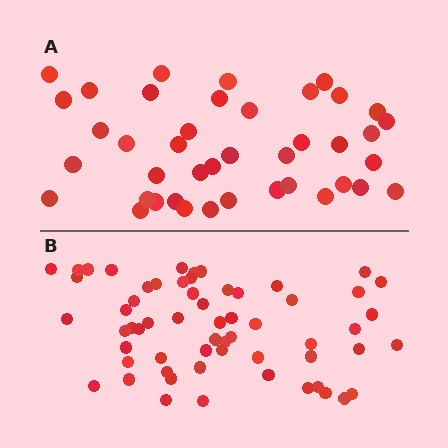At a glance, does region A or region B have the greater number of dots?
Region B (the bottom region) has more dots.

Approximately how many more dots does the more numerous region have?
Region B has approximately 20 more dots than region A.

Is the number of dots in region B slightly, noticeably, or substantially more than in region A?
Region B has substantially more. The ratio is roughly 1.5 to 1.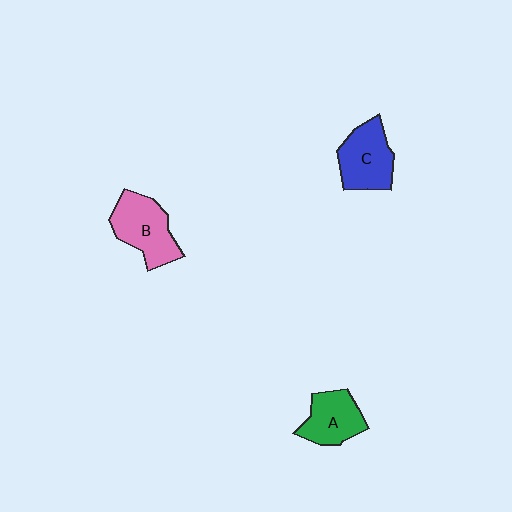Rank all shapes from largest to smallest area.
From largest to smallest: B (pink), C (blue), A (green).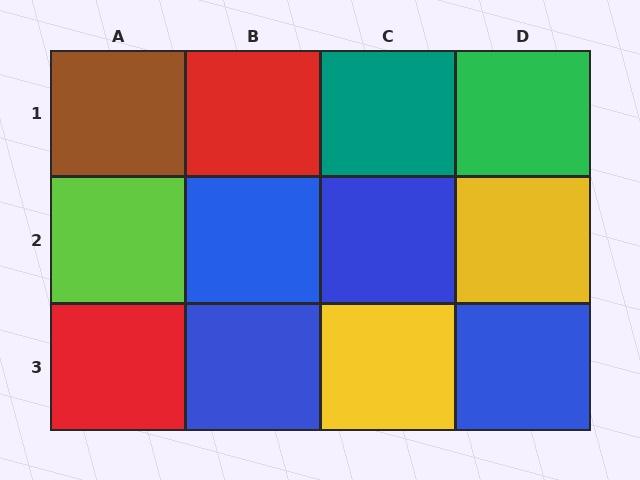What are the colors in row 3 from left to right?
Red, blue, yellow, blue.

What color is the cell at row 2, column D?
Yellow.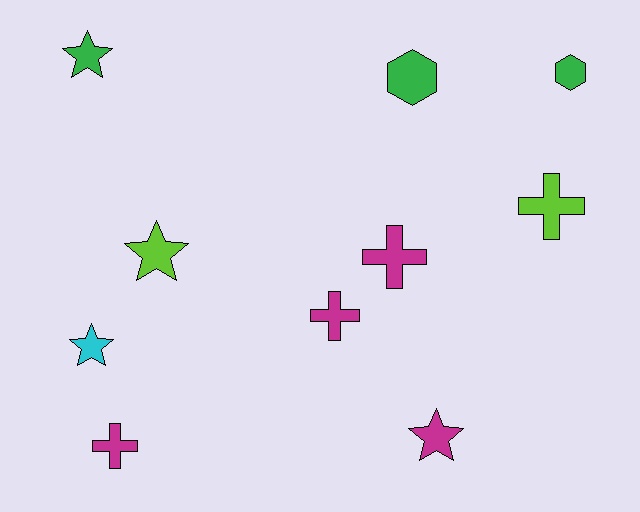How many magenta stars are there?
There is 1 magenta star.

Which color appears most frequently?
Magenta, with 4 objects.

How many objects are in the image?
There are 10 objects.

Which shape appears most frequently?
Cross, with 4 objects.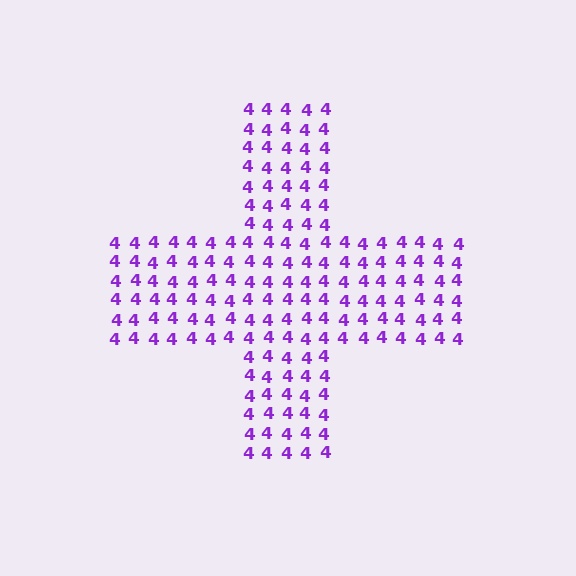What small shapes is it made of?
It is made of small digit 4's.